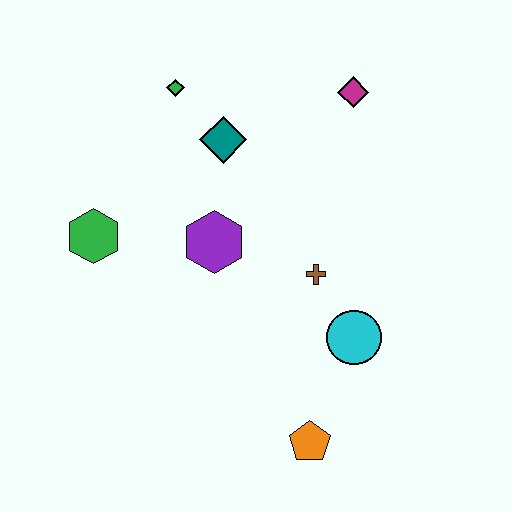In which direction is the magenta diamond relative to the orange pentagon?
The magenta diamond is above the orange pentagon.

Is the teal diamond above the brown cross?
Yes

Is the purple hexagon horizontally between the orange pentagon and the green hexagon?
Yes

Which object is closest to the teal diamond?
The green diamond is closest to the teal diamond.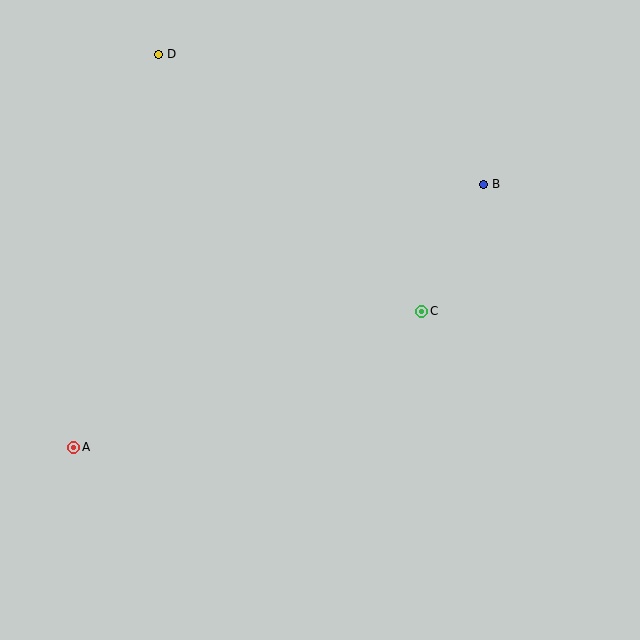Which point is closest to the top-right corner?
Point B is closest to the top-right corner.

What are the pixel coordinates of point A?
Point A is at (74, 447).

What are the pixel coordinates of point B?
Point B is at (484, 184).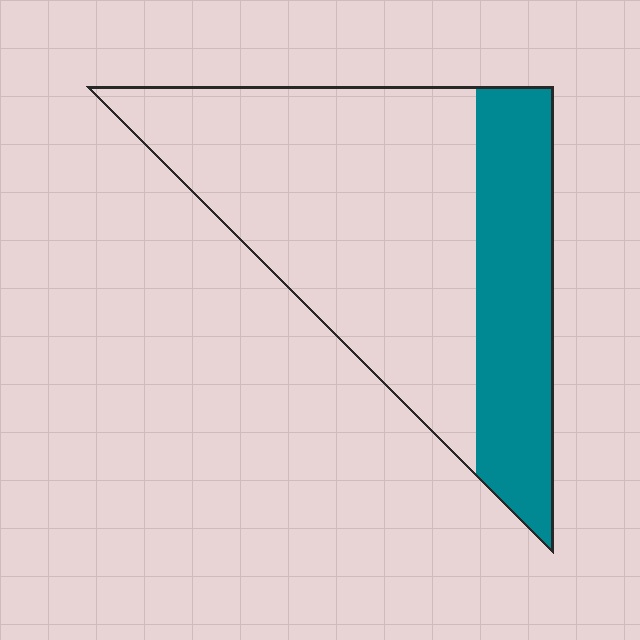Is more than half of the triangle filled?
No.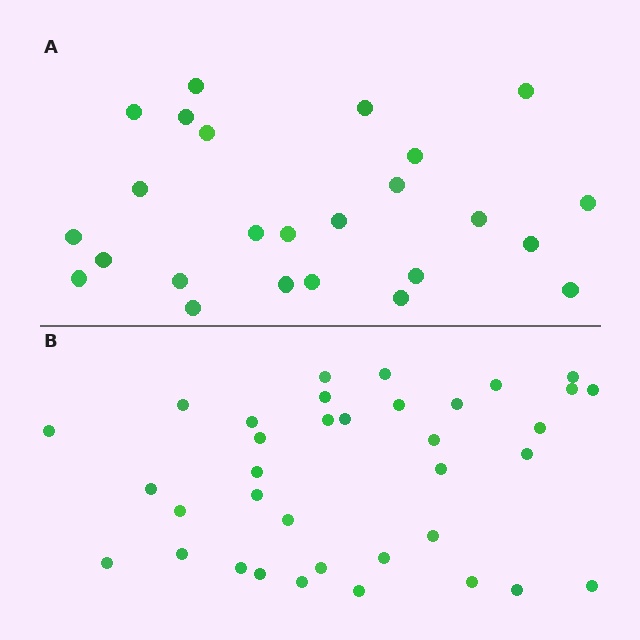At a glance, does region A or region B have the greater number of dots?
Region B (the bottom region) has more dots.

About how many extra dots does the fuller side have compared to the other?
Region B has roughly 12 or so more dots than region A.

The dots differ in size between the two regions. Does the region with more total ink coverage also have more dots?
No. Region A has more total ink coverage because its dots are larger, but region B actually contains more individual dots. Total area can be misleading — the number of items is what matters here.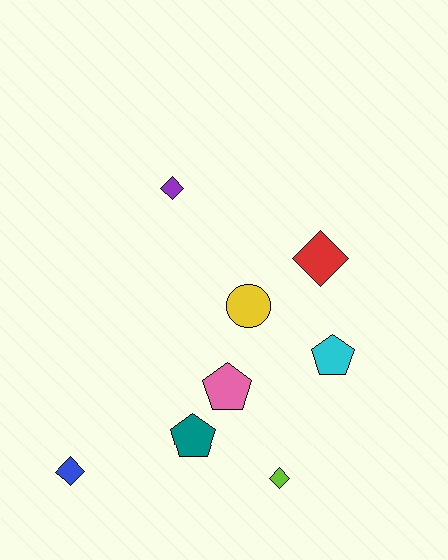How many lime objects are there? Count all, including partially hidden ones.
There is 1 lime object.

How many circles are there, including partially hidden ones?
There is 1 circle.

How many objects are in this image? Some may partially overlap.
There are 8 objects.